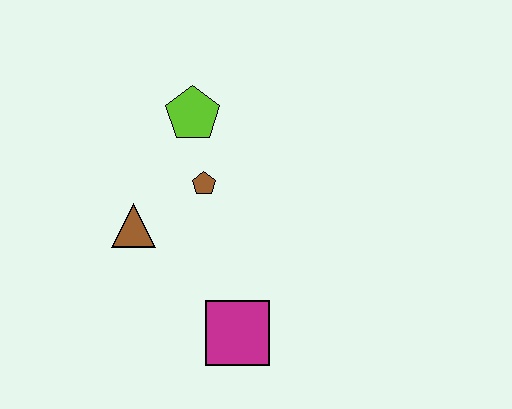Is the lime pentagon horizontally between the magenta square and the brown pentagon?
No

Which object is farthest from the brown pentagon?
The magenta square is farthest from the brown pentagon.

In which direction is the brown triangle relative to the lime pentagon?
The brown triangle is below the lime pentagon.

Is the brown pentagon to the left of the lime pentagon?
No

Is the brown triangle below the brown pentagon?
Yes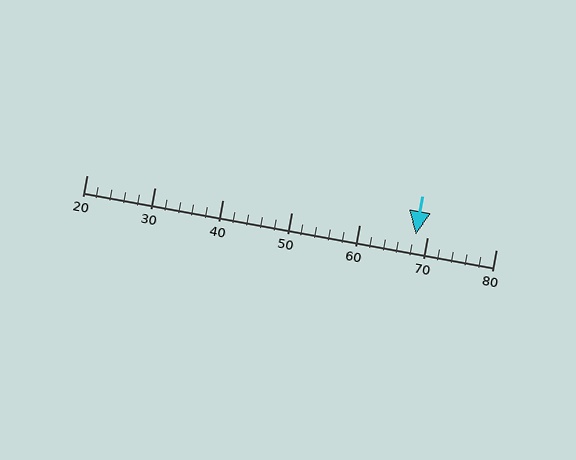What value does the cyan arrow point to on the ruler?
The cyan arrow points to approximately 68.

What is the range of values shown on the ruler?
The ruler shows values from 20 to 80.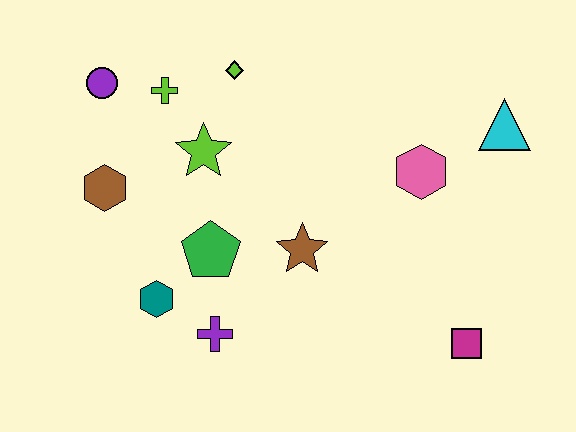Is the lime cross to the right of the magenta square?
No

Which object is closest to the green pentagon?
The teal hexagon is closest to the green pentagon.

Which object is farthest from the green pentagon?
The cyan triangle is farthest from the green pentagon.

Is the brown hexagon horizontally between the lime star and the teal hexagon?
No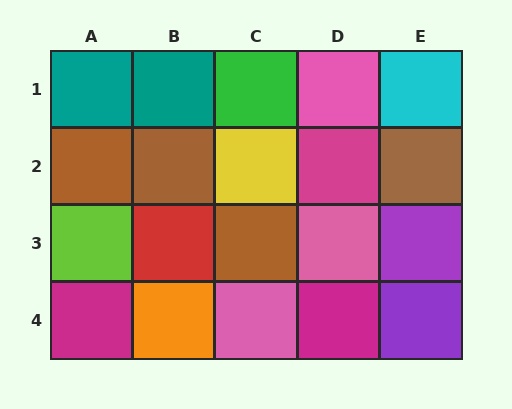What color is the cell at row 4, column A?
Magenta.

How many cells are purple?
2 cells are purple.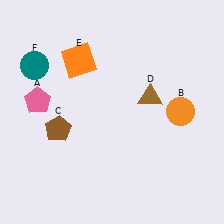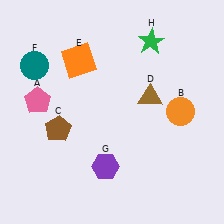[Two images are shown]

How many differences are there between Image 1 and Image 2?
There are 2 differences between the two images.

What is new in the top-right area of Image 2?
A green star (H) was added in the top-right area of Image 2.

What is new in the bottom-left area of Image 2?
A purple hexagon (G) was added in the bottom-left area of Image 2.